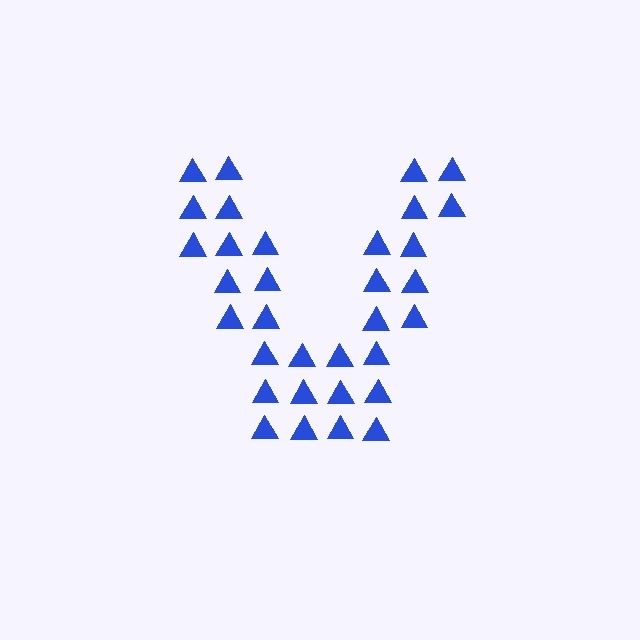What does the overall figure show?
The overall figure shows the letter V.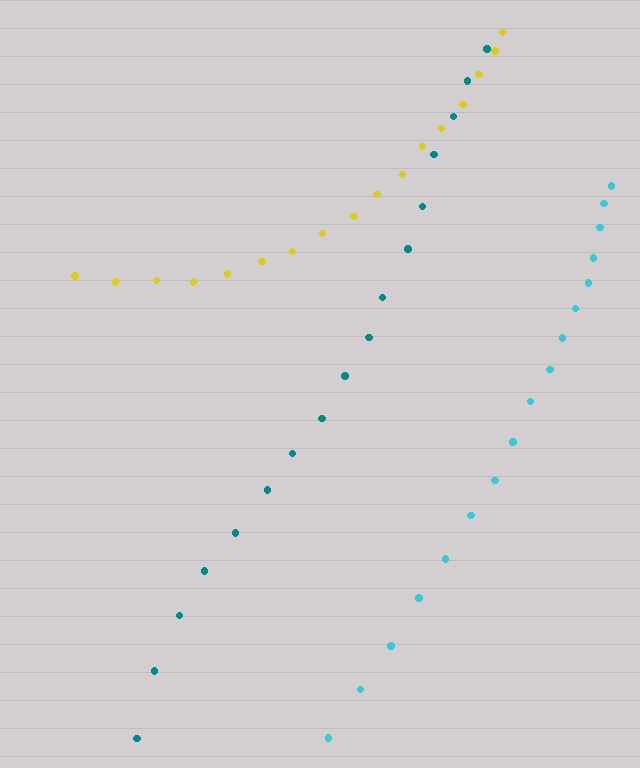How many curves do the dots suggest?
There are 3 distinct paths.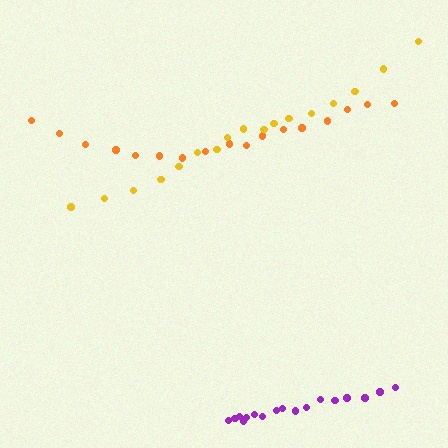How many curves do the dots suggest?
There are 3 distinct paths.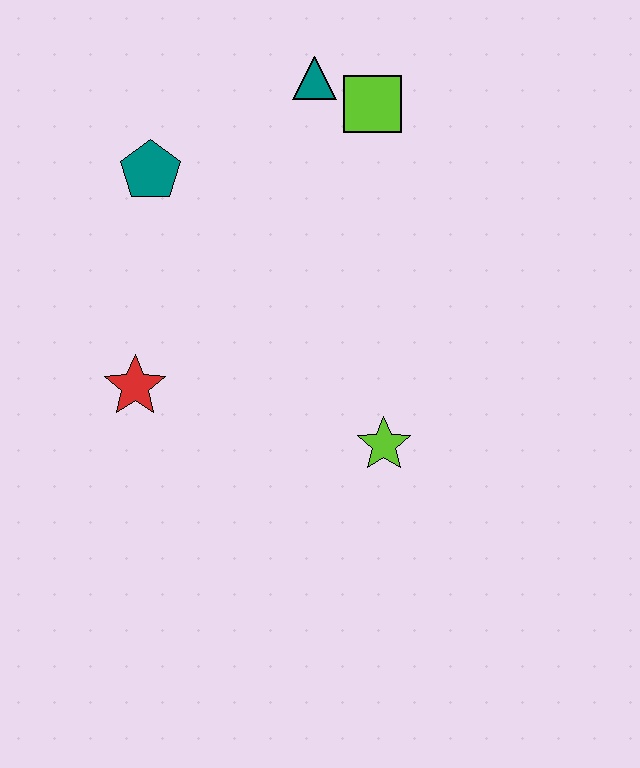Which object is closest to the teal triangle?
The lime square is closest to the teal triangle.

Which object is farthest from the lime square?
The red star is farthest from the lime square.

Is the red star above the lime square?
No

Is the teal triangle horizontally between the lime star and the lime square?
No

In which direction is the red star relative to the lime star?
The red star is to the left of the lime star.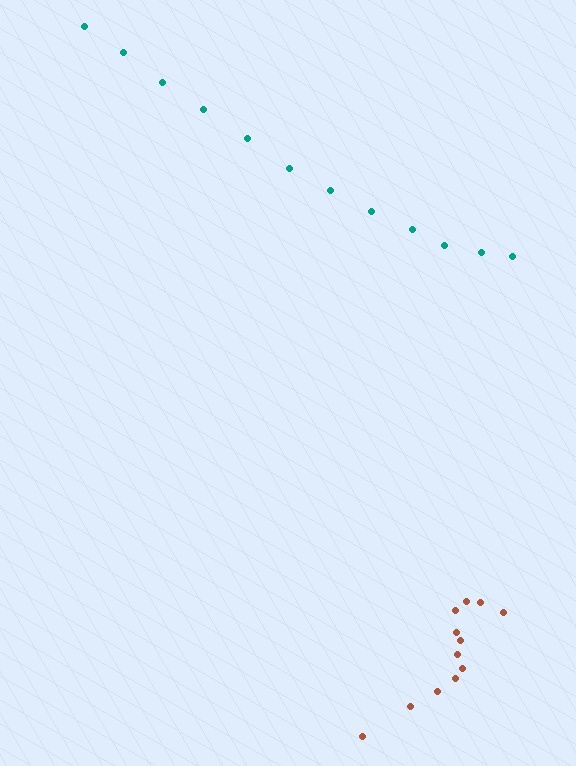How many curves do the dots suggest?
There are 2 distinct paths.